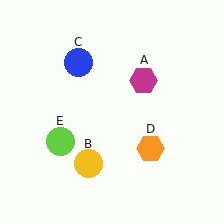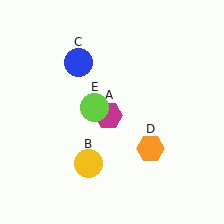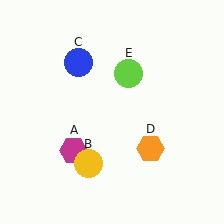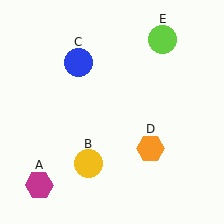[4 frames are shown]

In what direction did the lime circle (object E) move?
The lime circle (object E) moved up and to the right.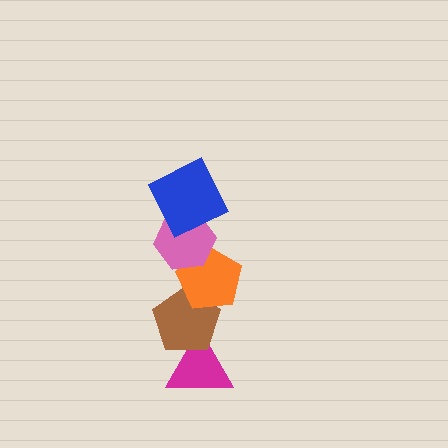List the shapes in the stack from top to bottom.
From top to bottom: the blue square, the pink hexagon, the orange pentagon, the brown pentagon, the magenta triangle.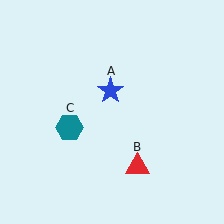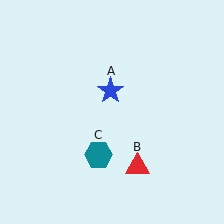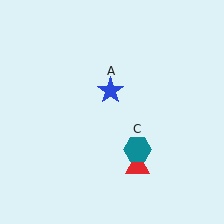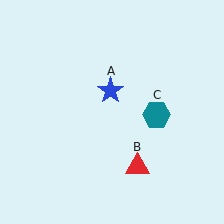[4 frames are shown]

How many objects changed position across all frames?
1 object changed position: teal hexagon (object C).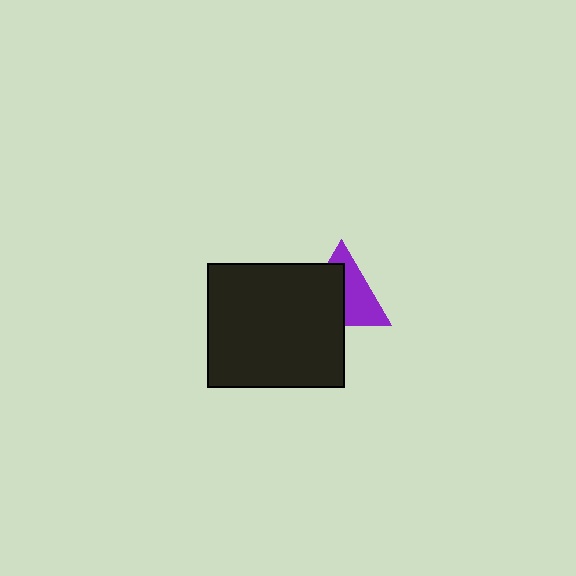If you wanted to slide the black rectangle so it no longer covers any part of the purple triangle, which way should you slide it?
Slide it toward the lower-left — that is the most direct way to separate the two shapes.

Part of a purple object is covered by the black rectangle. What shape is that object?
It is a triangle.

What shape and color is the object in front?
The object in front is a black rectangle.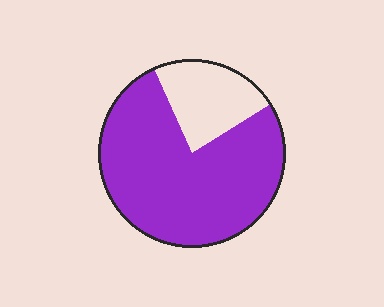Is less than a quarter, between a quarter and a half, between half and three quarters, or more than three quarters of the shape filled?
More than three quarters.